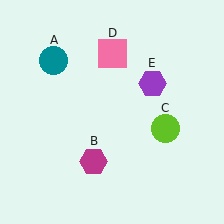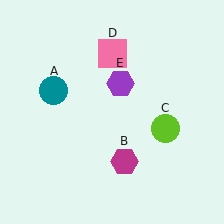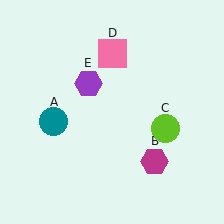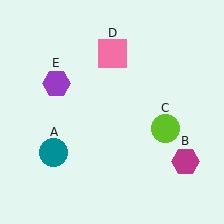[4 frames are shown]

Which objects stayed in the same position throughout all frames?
Lime circle (object C) and pink square (object D) remained stationary.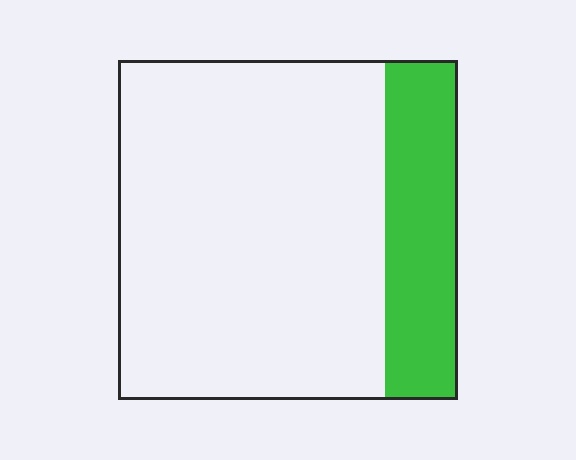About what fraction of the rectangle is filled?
About one fifth (1/5).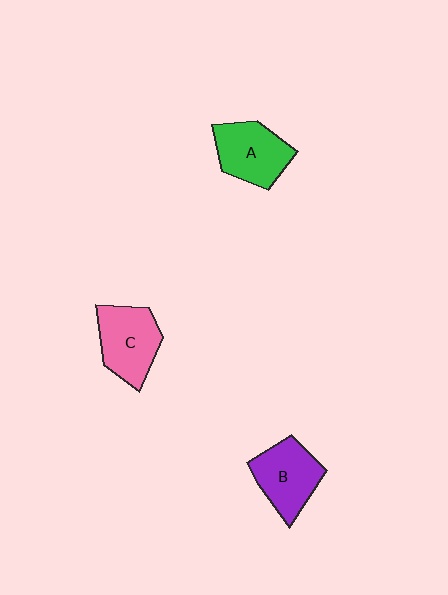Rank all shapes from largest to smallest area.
From largest to smallest: C (pink), B (purple), A (green).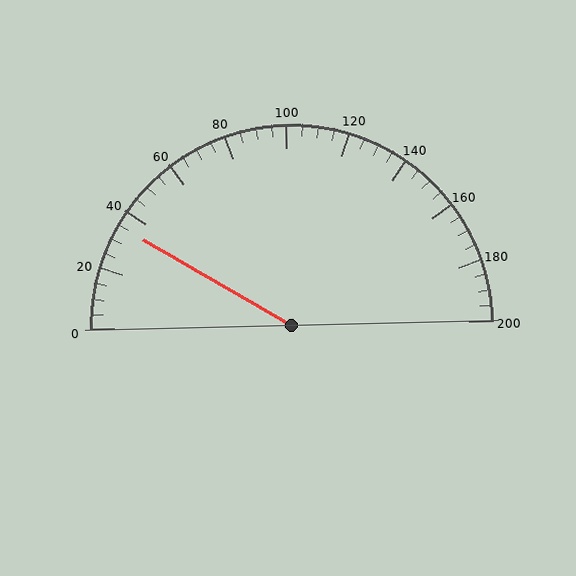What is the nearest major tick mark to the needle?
The nearest major tick mark is 40.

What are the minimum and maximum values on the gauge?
The gauge ranges from 0 to 200.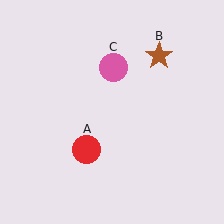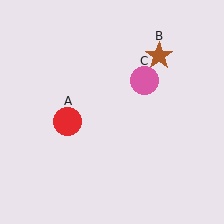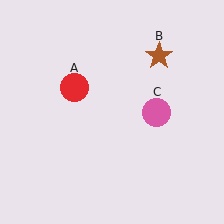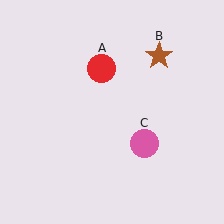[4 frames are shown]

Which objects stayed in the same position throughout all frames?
Brown star (object B) remained stationary.